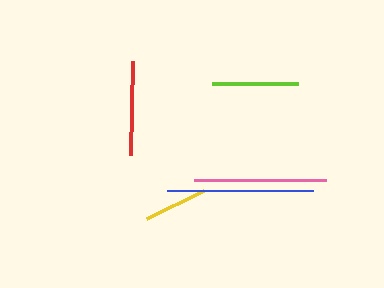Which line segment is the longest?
The blue line is the longest at approximately 146 pixels.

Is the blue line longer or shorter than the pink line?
The blue line is longer than the pink line.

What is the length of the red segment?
The red segment is approximately 94 pixels long.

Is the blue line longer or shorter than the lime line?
The blue line is longer than the lime line.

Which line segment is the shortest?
The yellow line is the shortest at approximately 63 pixels.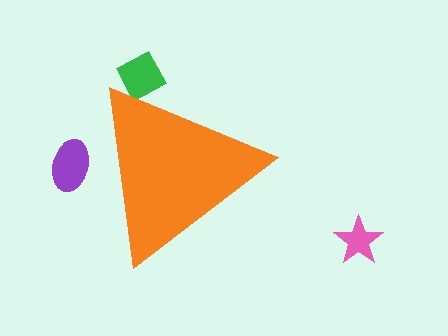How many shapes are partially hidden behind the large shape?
2 shapes are partially hidden.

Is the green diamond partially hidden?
Yes, the green diamond is partially hidden behind the orange triangle.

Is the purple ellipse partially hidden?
Yes, the purple ellipse is partially hidden behind the orange triangle.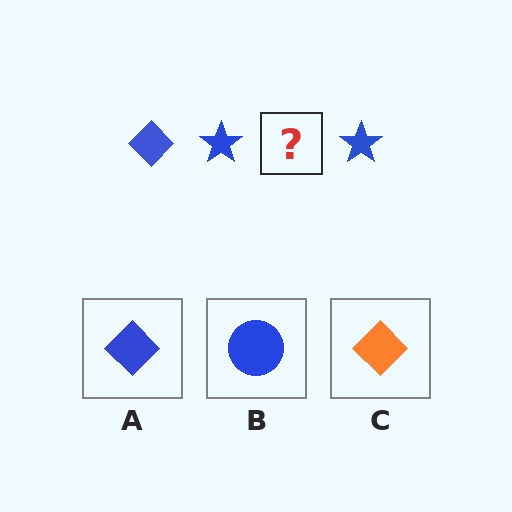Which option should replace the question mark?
Option A.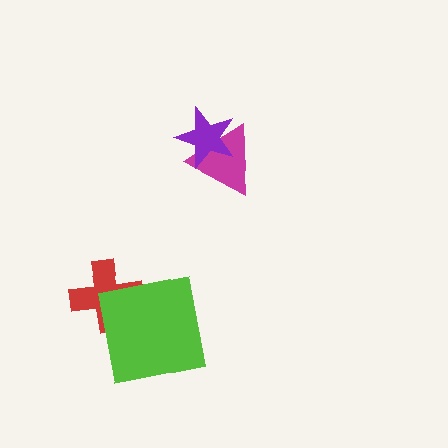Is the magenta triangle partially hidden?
Yes, it is partially covered by another shape.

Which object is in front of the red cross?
The lime square is in front of the red cross.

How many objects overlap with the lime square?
1 object overlaps with the lime square.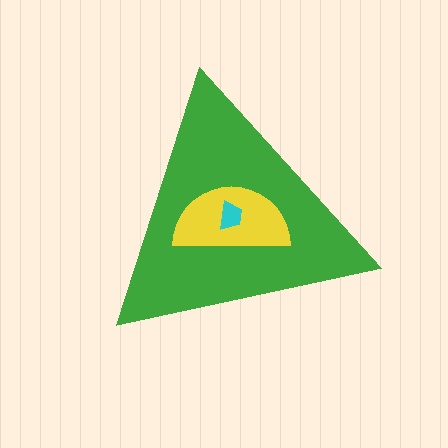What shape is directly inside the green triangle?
The yellow semicircle.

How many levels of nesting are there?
3.